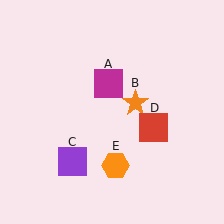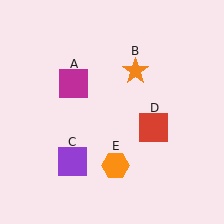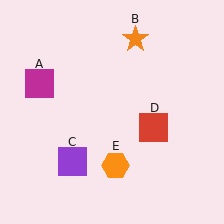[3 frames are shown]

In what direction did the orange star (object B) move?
The orange star (object B) moved up.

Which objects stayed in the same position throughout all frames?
Purple square (object C) and red square (object D) and orange hexagon (object E) remained stationary.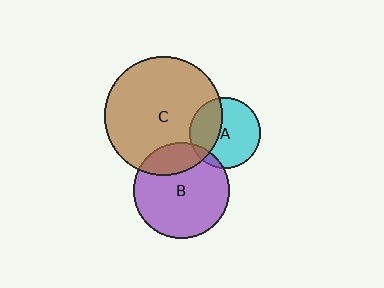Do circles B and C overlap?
Yes.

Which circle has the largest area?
Circle C (brown).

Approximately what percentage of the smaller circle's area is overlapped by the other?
Approximately 20%.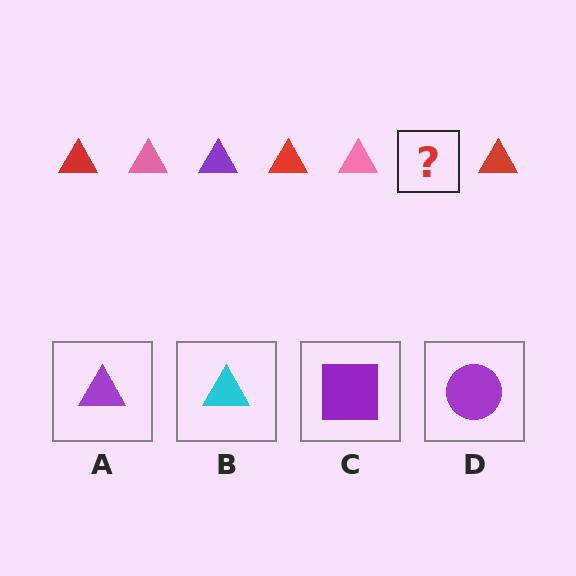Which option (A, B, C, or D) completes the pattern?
A.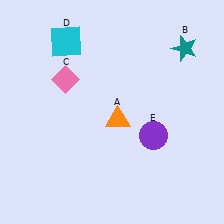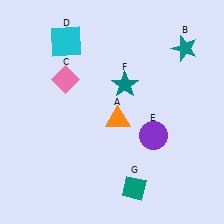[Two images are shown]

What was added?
A teal star (F), a teal diamond (G) were added in Image 2.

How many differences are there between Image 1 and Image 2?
There are 2 differences between the two images.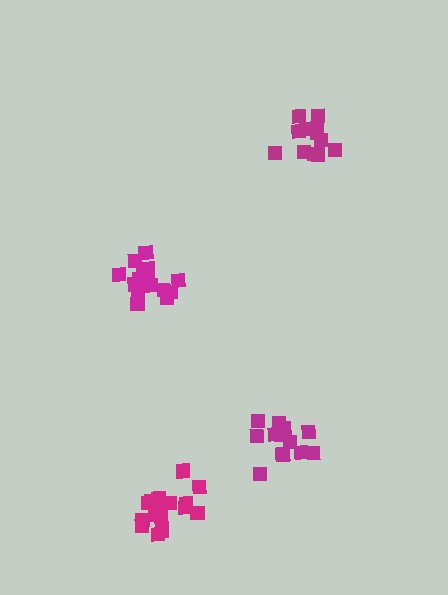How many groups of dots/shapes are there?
There are 4 groups.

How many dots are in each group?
Group 1: 16 dots, Group 2: 12 dots, Group 3: 15 dots, Group 4: 13 dots (56 total).